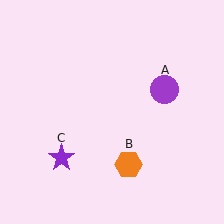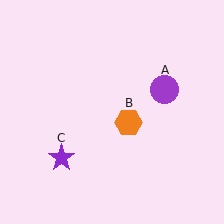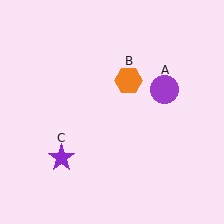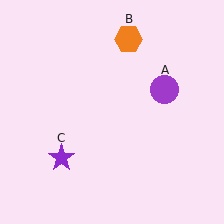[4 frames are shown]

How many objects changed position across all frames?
1 object changed position: orange hexagon (object B).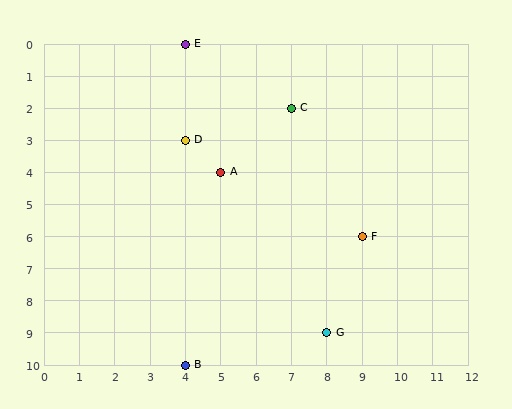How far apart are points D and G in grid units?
Points D and G are 4 columns and 6 rows apart (about 7.2 grid units diagonally).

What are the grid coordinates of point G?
Point G is at grid coordinates (8, 9).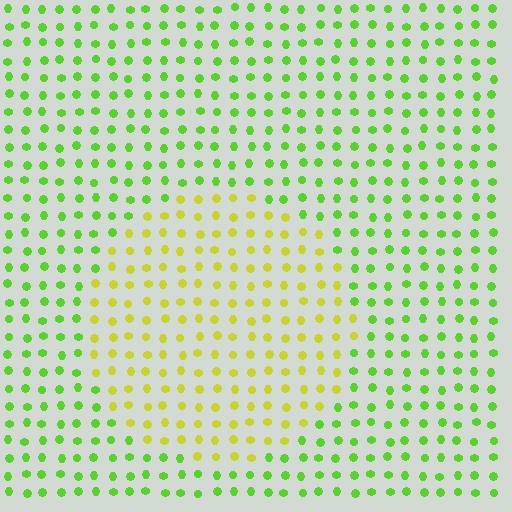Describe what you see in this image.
The image is filled with small lime elements in a uniform arrangement. A circle-shaped region is visible where the elements are tinted to a slightly different hue, forming a subtle color boundary.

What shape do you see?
I see a circle.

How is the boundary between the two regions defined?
The boundary is defined purely by a slight shift in hue (about 41 degrees). Spacing, size, and orientation are identical on both sides.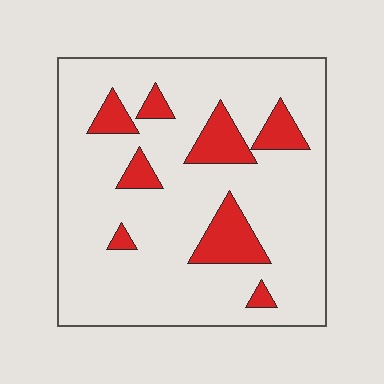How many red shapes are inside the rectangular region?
8.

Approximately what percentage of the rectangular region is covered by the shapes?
Approximately 15%.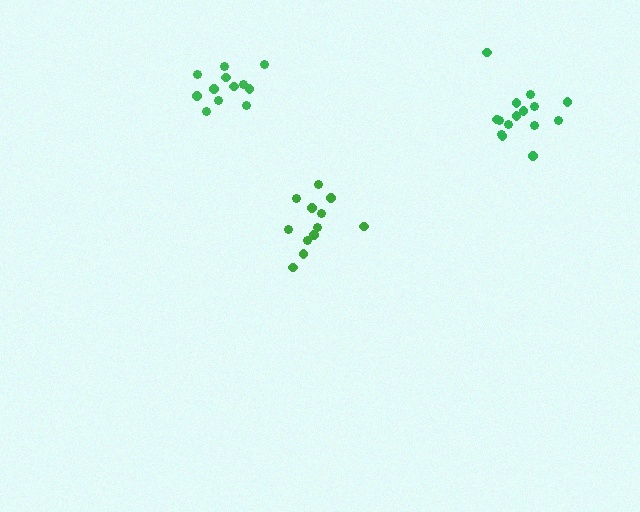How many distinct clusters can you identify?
There are 3 distinct clusters.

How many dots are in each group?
Group 1: 12 dots, Group 2: 12 dots, Group 3: 16 dots (40 total).